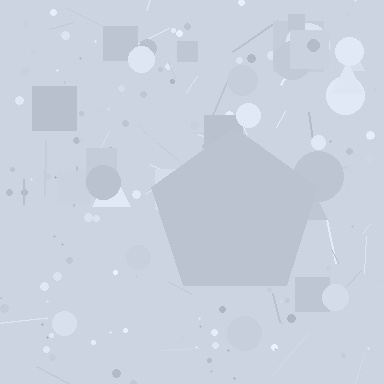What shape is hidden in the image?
A pentagon is hidden in the image.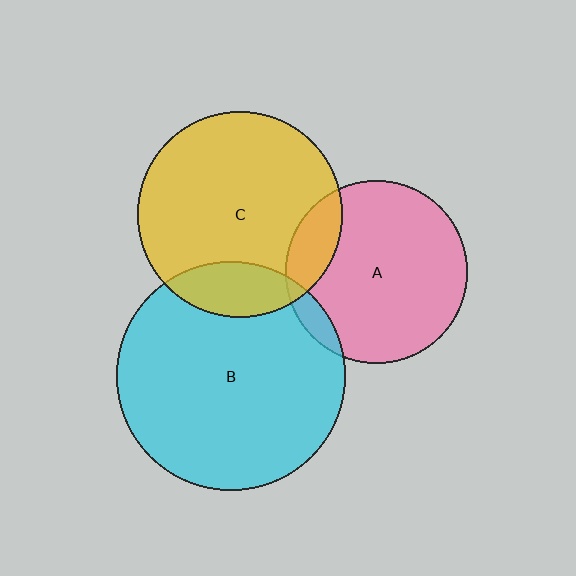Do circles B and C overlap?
Yes.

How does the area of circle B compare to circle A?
Approximately 1.6 times.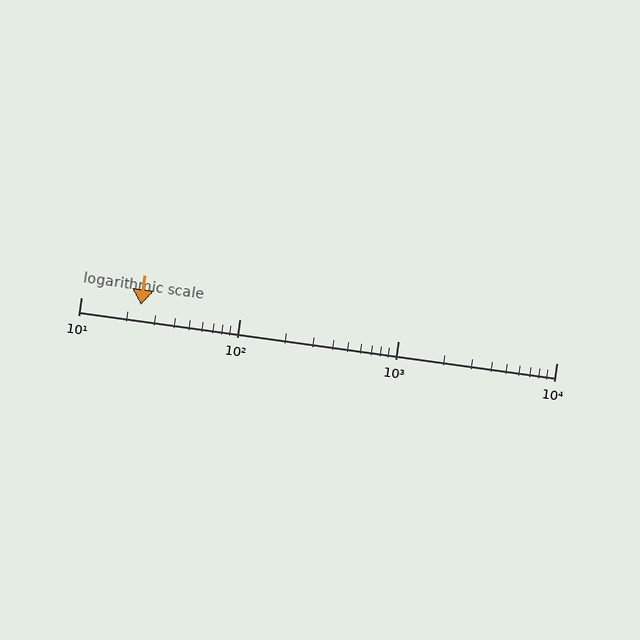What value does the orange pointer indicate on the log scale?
The pointer indicates approximately 24.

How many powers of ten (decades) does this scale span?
The scale spans 3 decades, from 10 to 10000.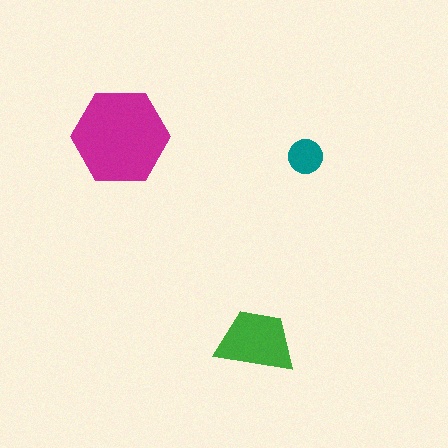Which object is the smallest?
The teal circle.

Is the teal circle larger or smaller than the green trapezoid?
Smaller.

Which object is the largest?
The magenta hexagon.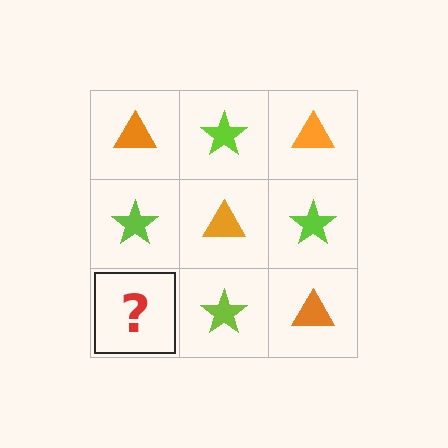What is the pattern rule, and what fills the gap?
The rule is that it alternates orange triangle and lime star in a checkerboard pattern. The gap should be filled with an orange triangle.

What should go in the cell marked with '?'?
The missing cell should contain an orange triangle.